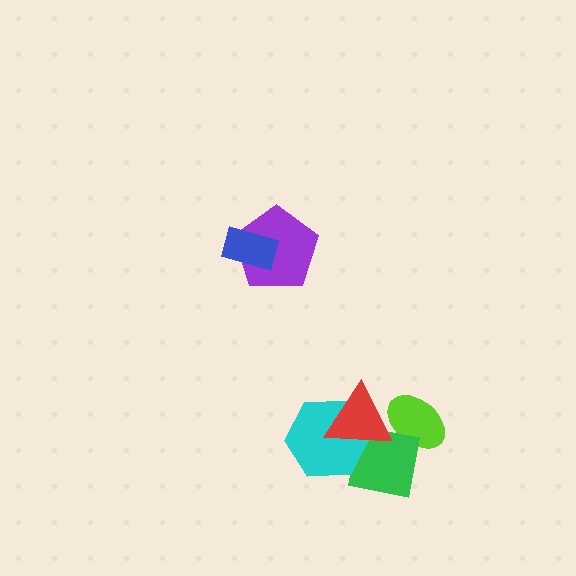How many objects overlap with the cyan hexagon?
2 objects overlap with the cyan hexagon.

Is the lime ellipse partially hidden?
Yes, it is partially covered by another shape.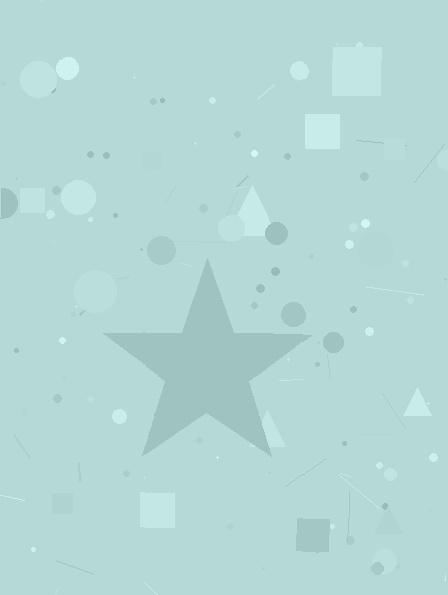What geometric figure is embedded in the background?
A star is embedded in the background.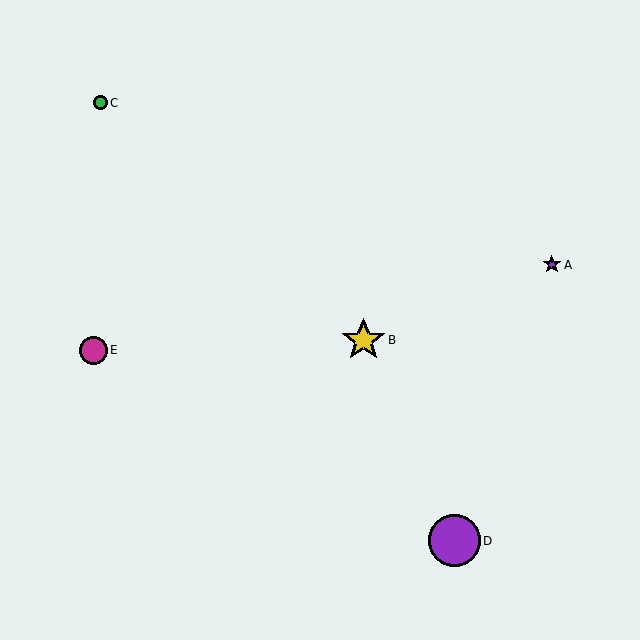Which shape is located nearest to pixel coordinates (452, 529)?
The purple circle (labeled D) at (454, 541) is nearest to that location.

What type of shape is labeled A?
Shape A is a purple star.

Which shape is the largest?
The purple circle (labeled D) is the largest.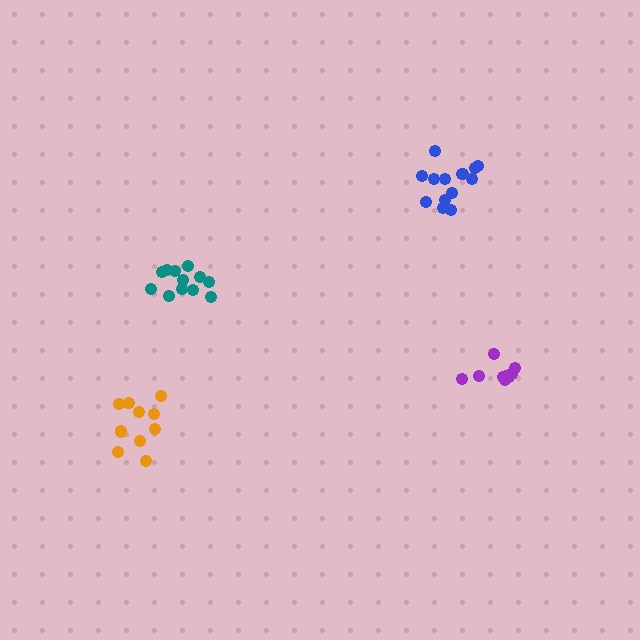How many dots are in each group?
Group 1: 10 dots, Group 2: 13 dots, Group 3: 12 dots, Group 4: 10 dots (45 total).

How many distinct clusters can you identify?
There are 4 distinct clusters.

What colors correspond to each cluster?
The clusters are colored: orange, blue, teal, purple.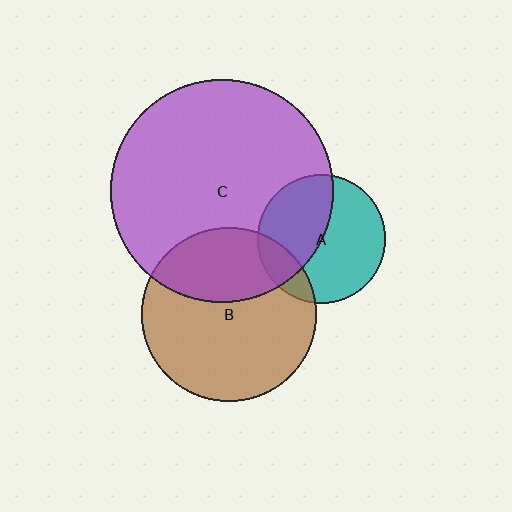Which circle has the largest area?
Circle C (purple).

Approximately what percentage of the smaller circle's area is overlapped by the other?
Approximately 35%.